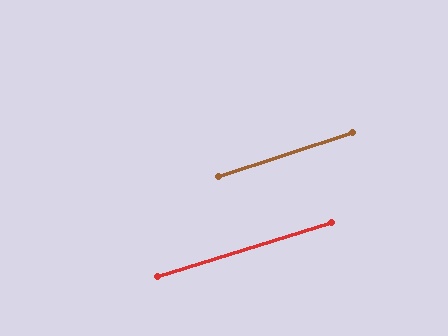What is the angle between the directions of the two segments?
Approximately 1 degree.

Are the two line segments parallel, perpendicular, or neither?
Parallel — their directions differ by only 0.9°.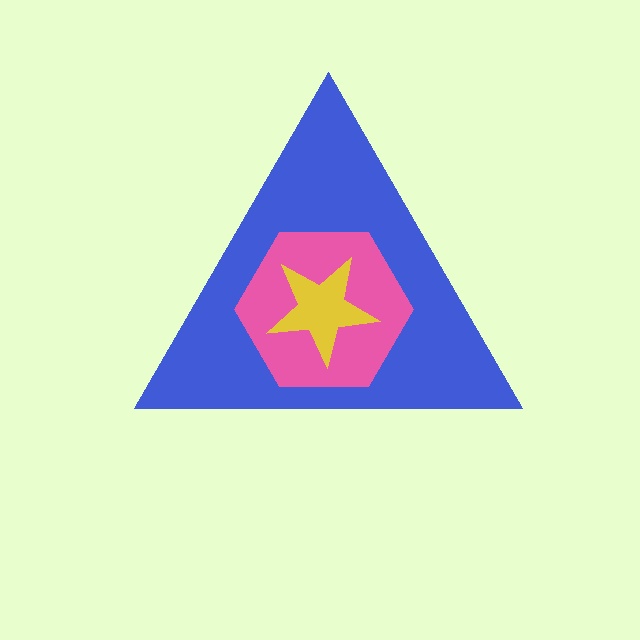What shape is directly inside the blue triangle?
The pink hexagon.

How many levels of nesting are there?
3.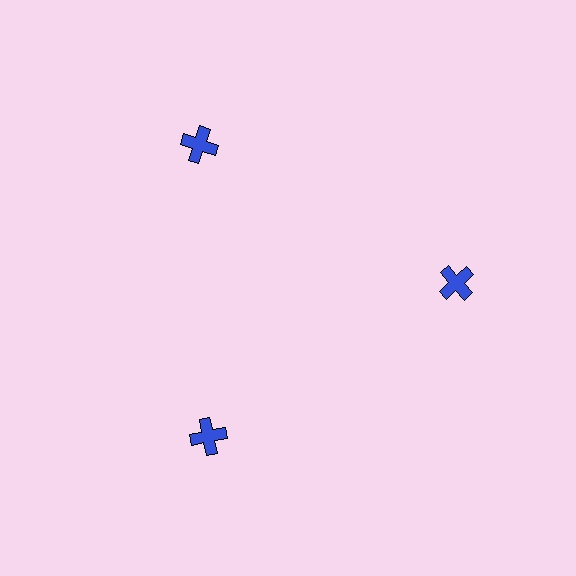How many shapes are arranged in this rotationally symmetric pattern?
There are 3 shapes, arranged in 3 groups of 1.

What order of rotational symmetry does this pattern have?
This pattern has 3-fold rotational symmetry.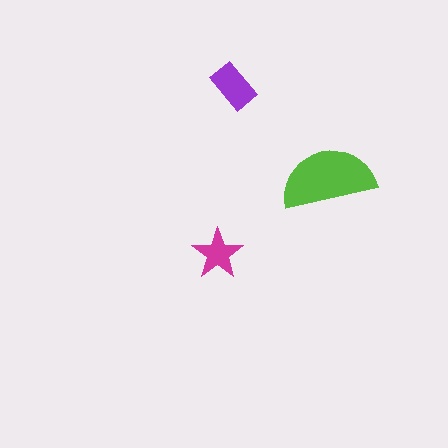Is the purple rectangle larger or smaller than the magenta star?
Larger.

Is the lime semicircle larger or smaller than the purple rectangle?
Larger.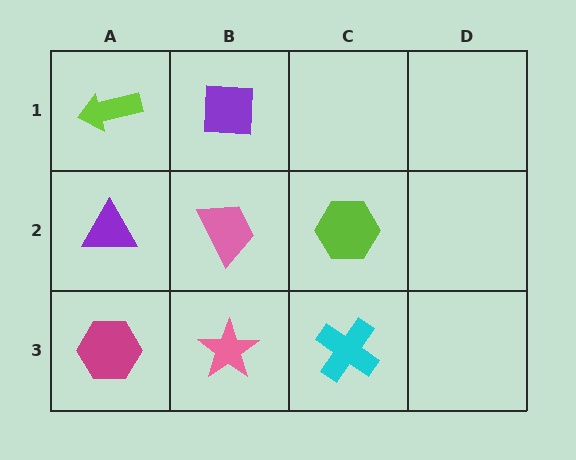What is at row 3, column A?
A magenta hexagon.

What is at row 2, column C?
A lime hexagon.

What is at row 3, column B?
A pink star.